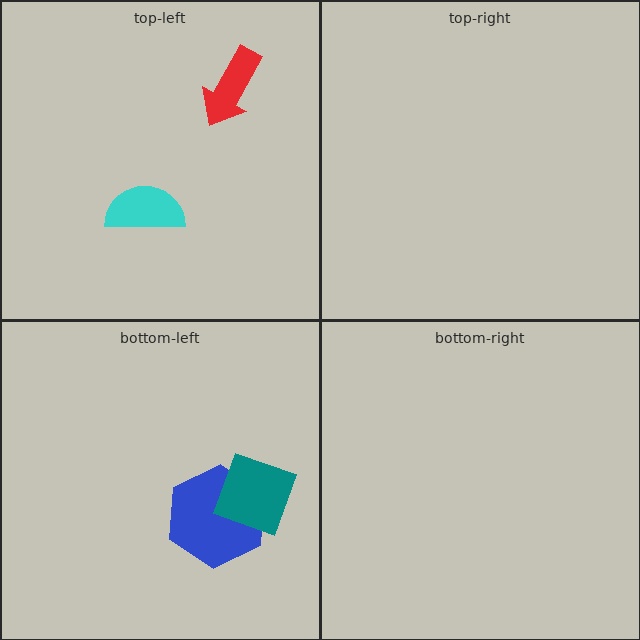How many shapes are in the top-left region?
2.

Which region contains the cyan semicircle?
The top-left region.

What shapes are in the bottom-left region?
The blue hexagon, the teal square.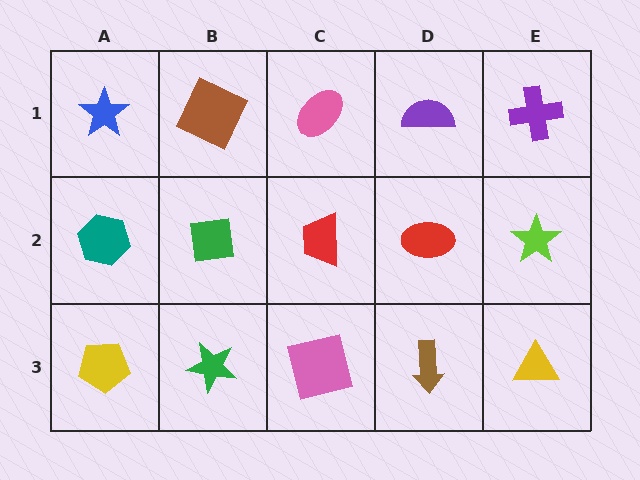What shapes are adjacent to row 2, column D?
A purple semicircle (row 1, column D), a brown arrow (row 3, column D), a red trapezoid (row 2, column C), a lime star (row 2, column E).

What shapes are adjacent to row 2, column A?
A blue star (row 1, column A), a yellow pentagon (row 3, column A), a green square (row 2, column B).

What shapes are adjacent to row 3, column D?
A red ellipse (row 2, column D), a pink square (row 3, column C), a yellow triangle (row 3, column E).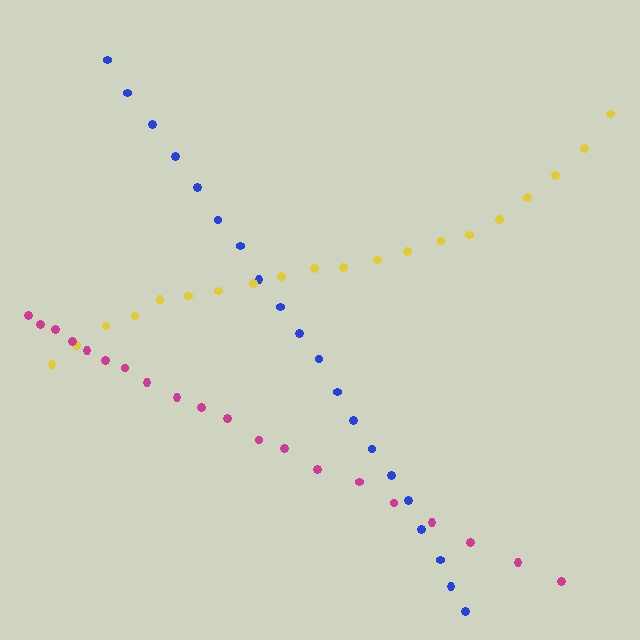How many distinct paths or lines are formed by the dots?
There are 3 distinct paths.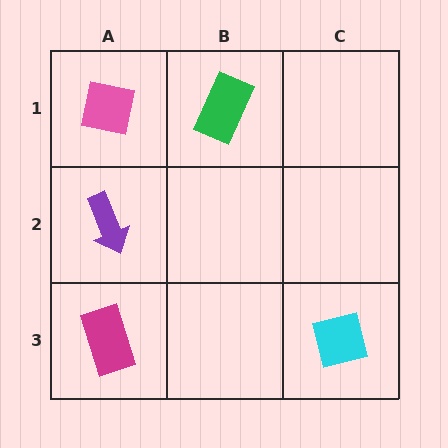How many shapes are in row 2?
1 shape.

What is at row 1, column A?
A pink square.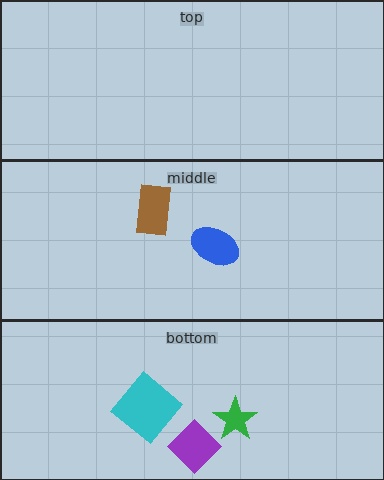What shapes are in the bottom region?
The cyan diamond, the green star, the purple diamond.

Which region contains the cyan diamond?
The bottom region.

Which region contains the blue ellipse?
The middle region.